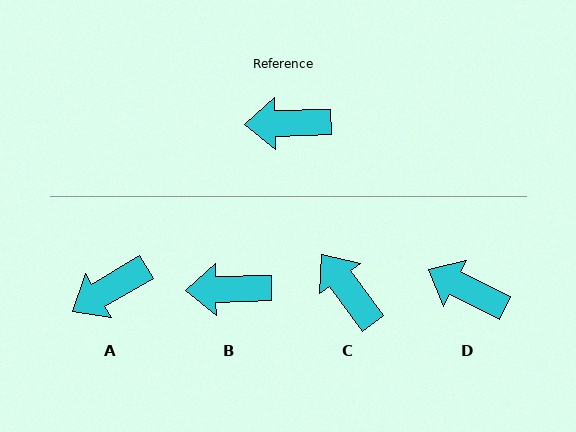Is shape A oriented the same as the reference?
No, it is off by about 29 degrees.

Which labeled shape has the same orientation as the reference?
B.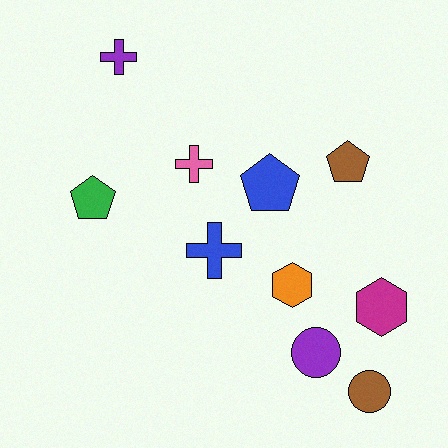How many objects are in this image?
There are 10 objects.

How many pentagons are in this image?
There are 3 pentagons.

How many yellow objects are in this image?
There are no yellow objects.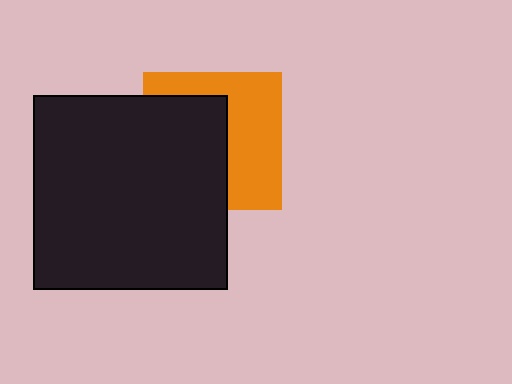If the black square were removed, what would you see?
You would see the complete orange square.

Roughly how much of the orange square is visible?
About half of it is visible (roughly 50%).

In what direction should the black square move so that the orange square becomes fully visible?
The black square should move left. That is the shortest direction to clear the overlap and leave the orange square fully visible.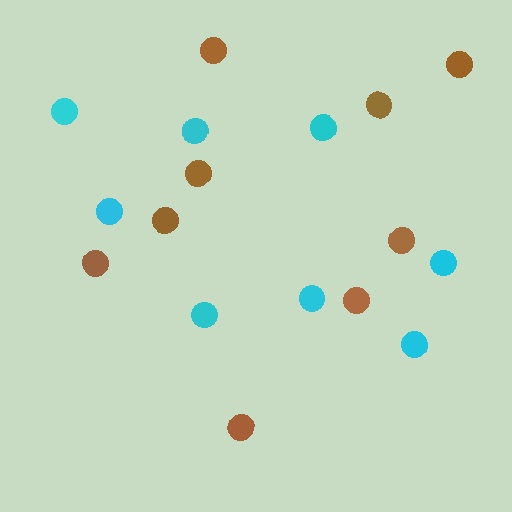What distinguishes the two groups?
There are 2 groups: one group of brown circles (9) and one group of cyan circles (8).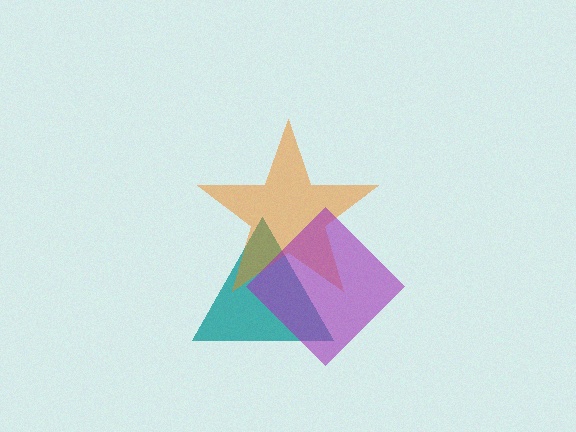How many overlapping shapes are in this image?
There are 3 overlapping shapes in the image.